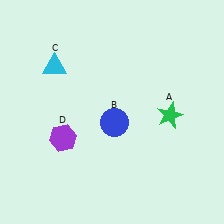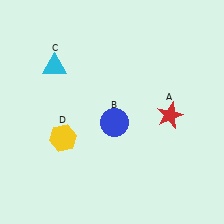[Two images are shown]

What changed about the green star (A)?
In Image 1, A is green. In Image 2, it changed to red.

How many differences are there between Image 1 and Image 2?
There are 2 differences between the two images.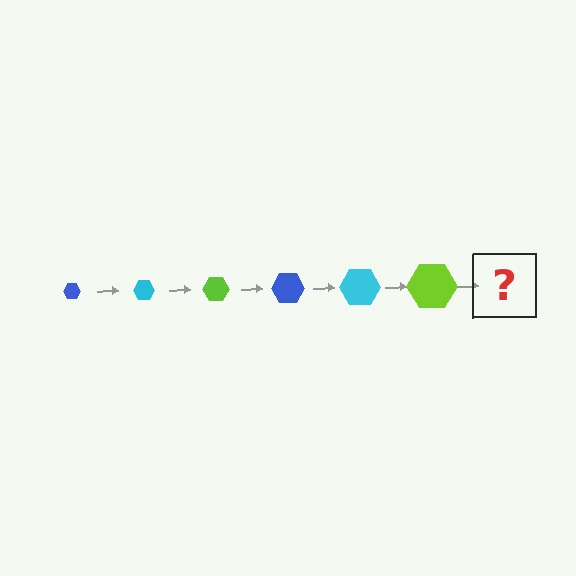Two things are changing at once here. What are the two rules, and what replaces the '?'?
The two rules are that the hexagon grows larger each step and the color cycles through blue, cyan, and lime. The '?' should be a blue hexagon, larger than the previous one.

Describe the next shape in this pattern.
It should be a blue hexagon, larger than the previous one.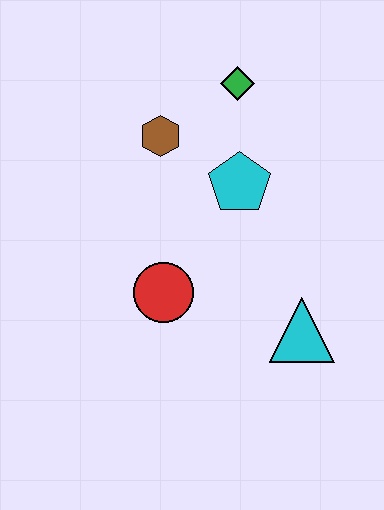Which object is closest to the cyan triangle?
The red circle is closest to the cyan triangle.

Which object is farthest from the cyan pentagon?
The cyan triangle is farthest from the cyan pentagon.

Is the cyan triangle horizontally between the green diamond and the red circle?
No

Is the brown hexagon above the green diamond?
No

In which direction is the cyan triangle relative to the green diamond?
The cyan triangle is below the green diamond.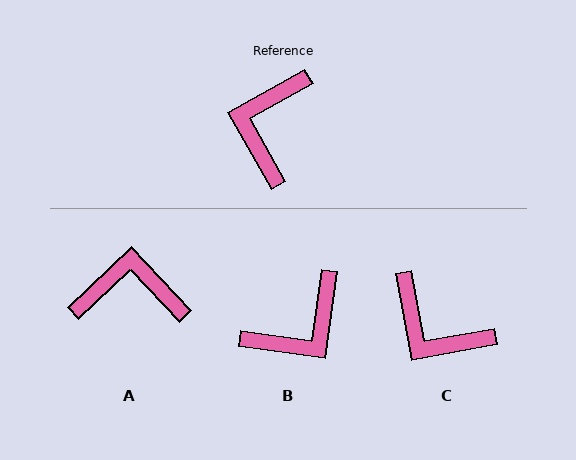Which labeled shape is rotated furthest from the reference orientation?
B, about 143 degrees away.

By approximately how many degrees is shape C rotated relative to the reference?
Approximately 71 degrees counter-clockwise.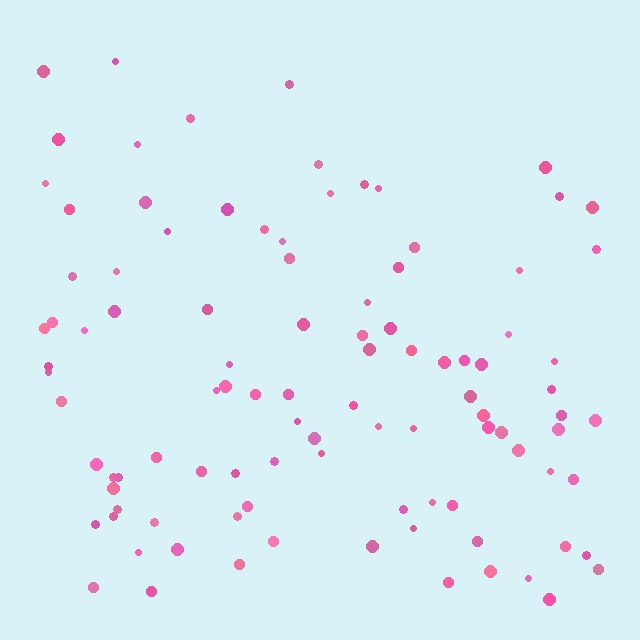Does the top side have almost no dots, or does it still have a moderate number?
Still a moderate number, just noticeably fewer than the bottom.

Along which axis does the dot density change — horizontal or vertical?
Vertical.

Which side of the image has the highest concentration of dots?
The bottom.